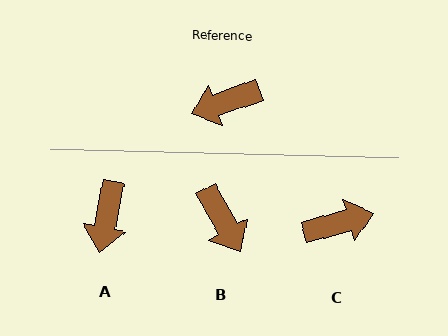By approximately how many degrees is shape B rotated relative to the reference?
Approximately 99 degrees counter-clockwise.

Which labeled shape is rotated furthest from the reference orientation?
C, about 176 degrees away.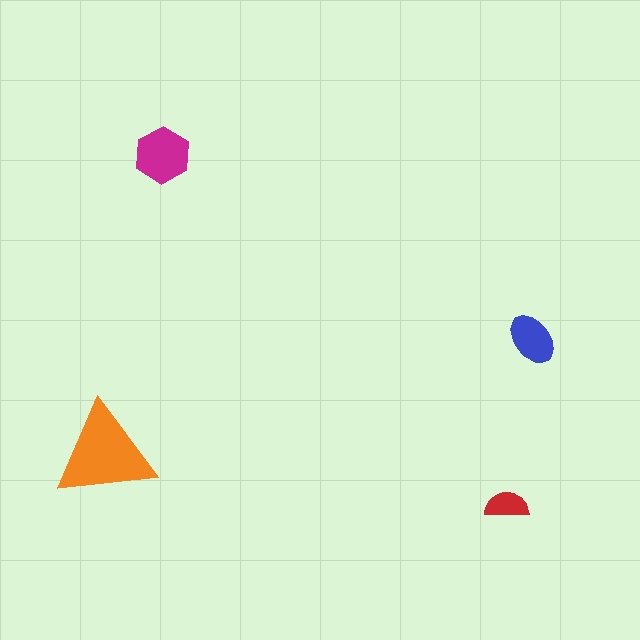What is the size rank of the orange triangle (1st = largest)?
1st.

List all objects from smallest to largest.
The red semicircle, the blue ellipse, the magenta hexagon, the orange triangle.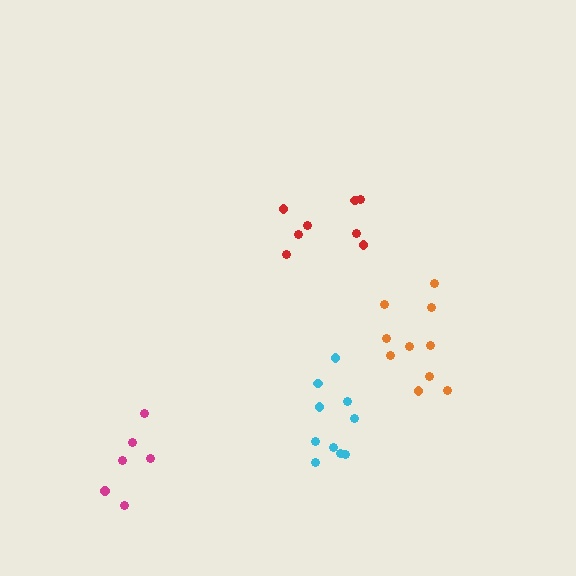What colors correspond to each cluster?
The clusters are colored: red, cyan, orange, magenta.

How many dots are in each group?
Group 1: 8 dots, Group 2: 10 dots, Group 3: 10 dots, Group 4: 6 dots (34 total).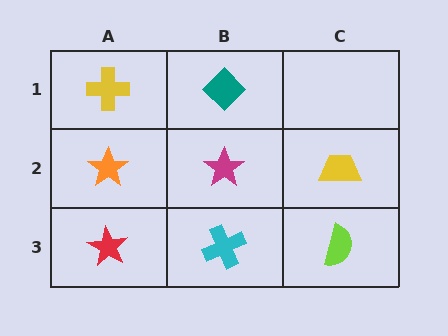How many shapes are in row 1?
2 shapes.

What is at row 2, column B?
A magenta star.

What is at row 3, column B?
A cyan cross.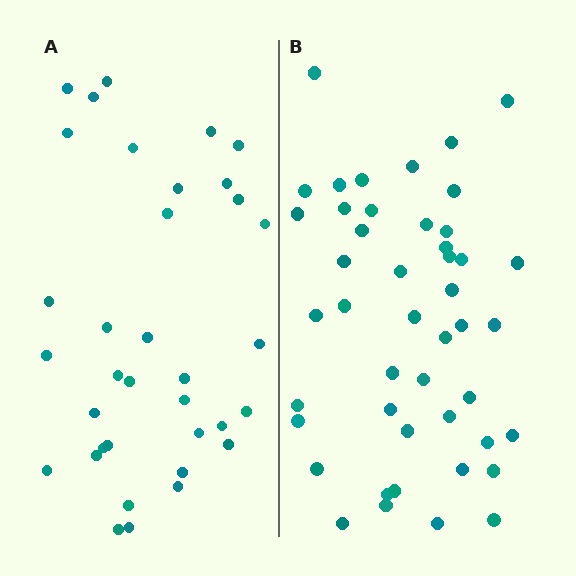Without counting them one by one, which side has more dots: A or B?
Region B (the right region) has more dots.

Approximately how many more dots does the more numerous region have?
Region B has roughly 12 or so more dots than region A.